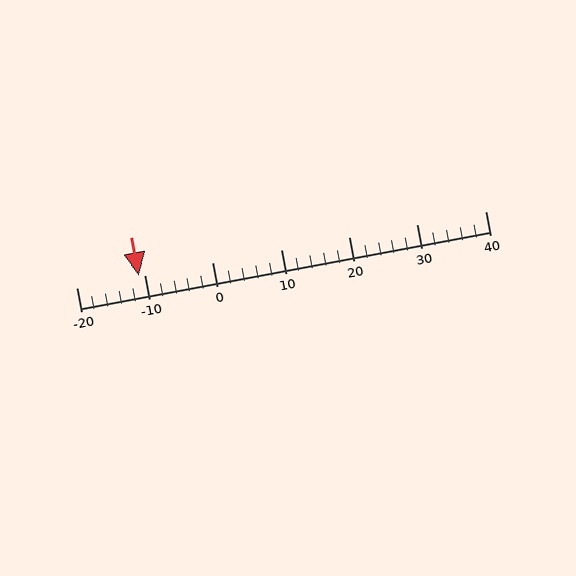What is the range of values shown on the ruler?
The ruler shows values from -20 to 40.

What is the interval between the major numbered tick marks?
The major tick marks are spaced 10 units apart.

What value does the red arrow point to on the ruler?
The red arrow points to approximately -11.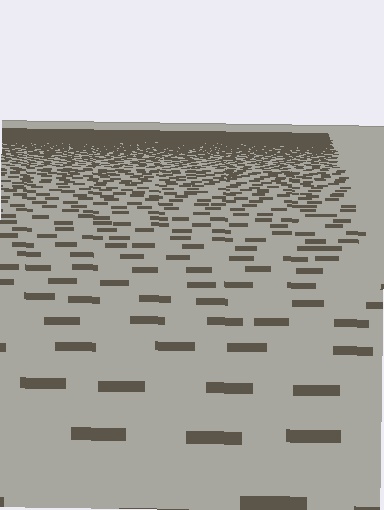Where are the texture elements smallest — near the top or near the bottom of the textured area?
Near the top.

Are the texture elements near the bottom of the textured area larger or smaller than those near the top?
Larger. Near the bottom, elements are closer to the viewer and appear at a bigger on-screen size.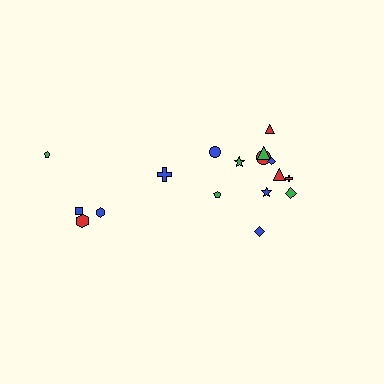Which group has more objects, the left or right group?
The right group.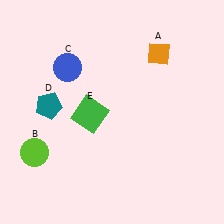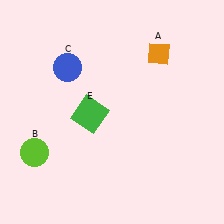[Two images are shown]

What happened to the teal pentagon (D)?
The teal pentagon (D) was removed in Image 2. It was in the top-left area of Image 1.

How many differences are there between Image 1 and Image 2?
There is 1 difference between the two images.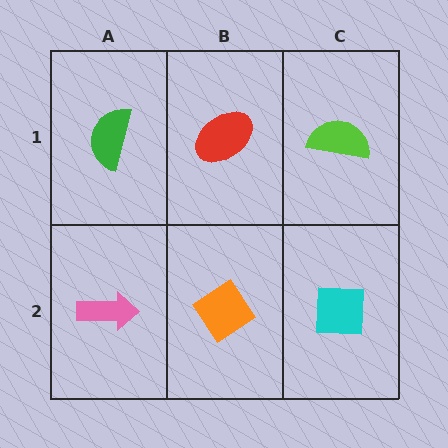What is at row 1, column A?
A green semicircle.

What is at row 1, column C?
A lime semicircle.